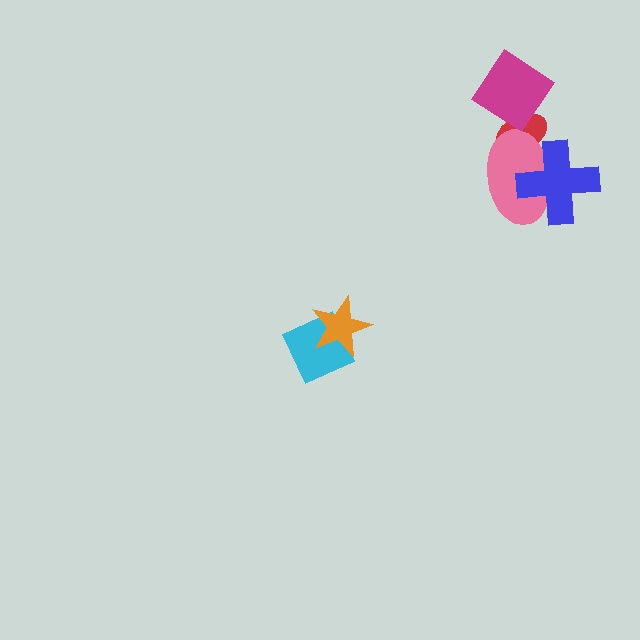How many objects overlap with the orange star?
1 object overlaps with the orange star.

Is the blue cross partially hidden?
No, no other shape covers it.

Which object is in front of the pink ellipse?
The blue cross is in front of the pink ellipse.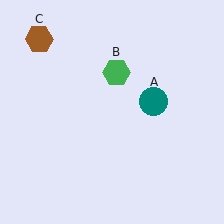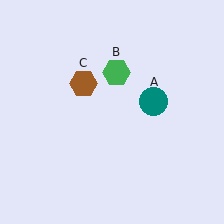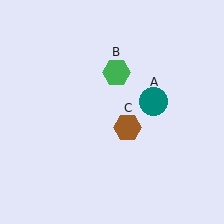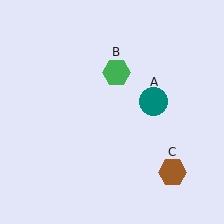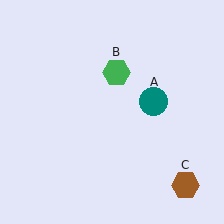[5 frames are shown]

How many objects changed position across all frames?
1 object changed position: brown hexagon (object C).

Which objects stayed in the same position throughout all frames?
Teal circle (object A) and green hexagon (object B) remained stationary.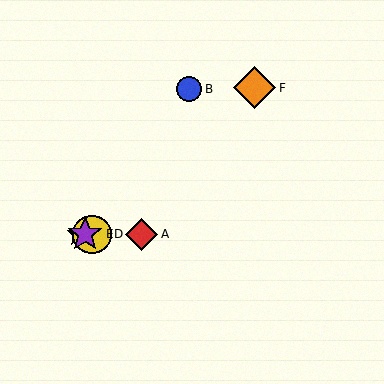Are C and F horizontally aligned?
No, C is at y≈234 and F is at y≈88.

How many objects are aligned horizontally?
4 objects (A, C, D, E) are aligned horizontally.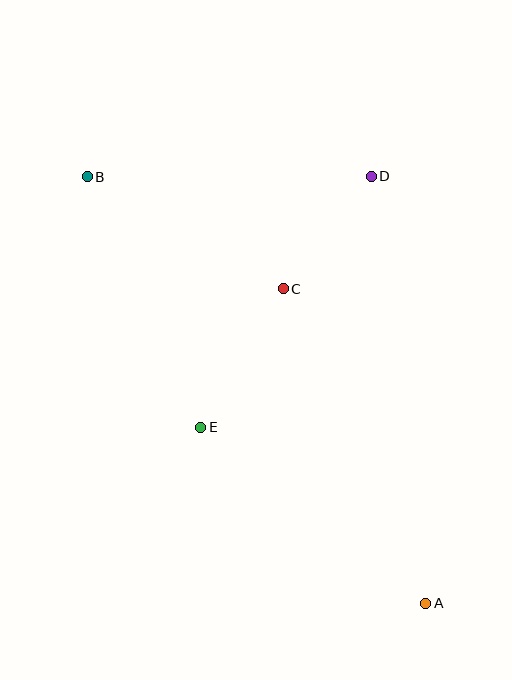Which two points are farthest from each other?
Points A and B are farthest from each other.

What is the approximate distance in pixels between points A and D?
The distance between A and D is approximately 431 pixels.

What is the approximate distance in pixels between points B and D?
The distance between B and D is approximately 284 pixels.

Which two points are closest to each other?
Points C and D are closest to each other.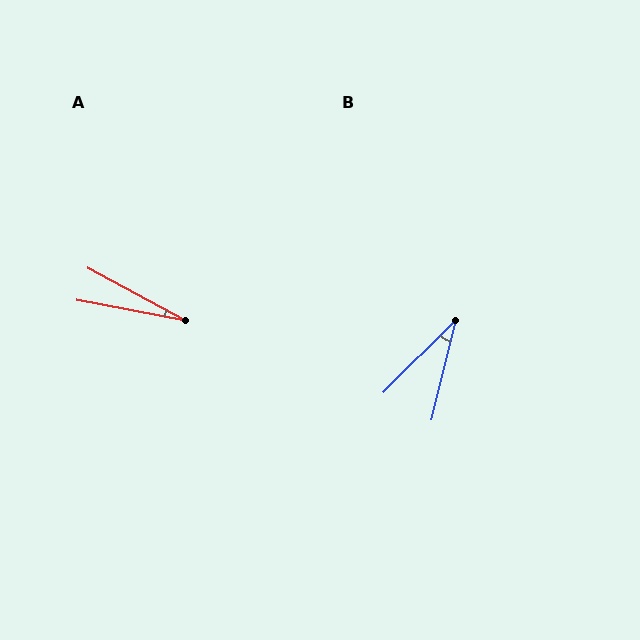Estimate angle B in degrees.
Approximately 31 degrees.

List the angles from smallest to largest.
A (17°), B (31°).